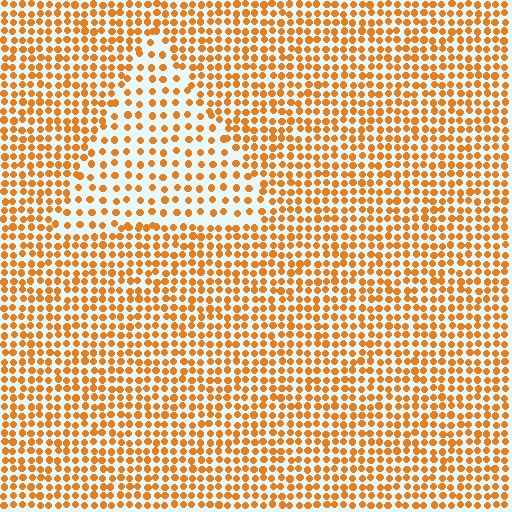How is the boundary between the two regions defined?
The boundary is defined by a change in element density (approximately 1.8x ratio). All elements are the same color, size, and shape.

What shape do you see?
I see a triangle.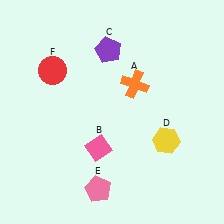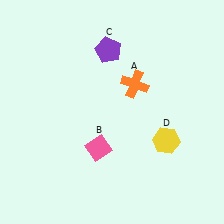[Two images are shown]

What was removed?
The pink pentagon (E), the red circle (F) were removed in Image 2.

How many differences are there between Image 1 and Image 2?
There are 2 differences between the two images.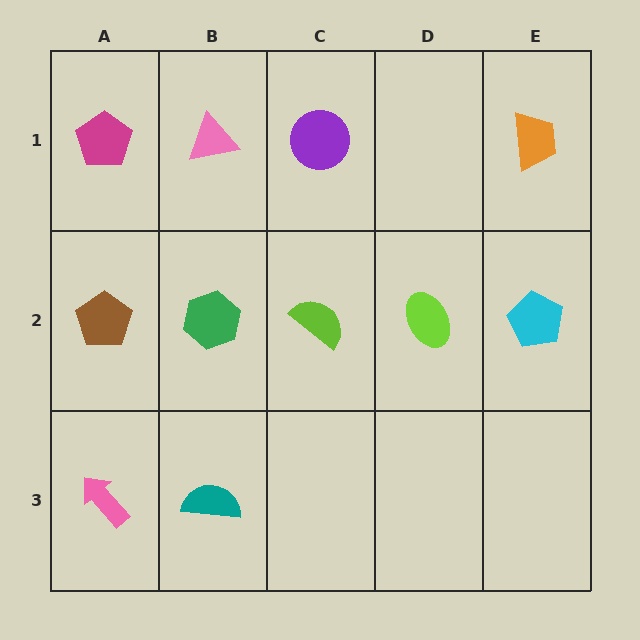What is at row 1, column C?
A purple circle.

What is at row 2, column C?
A lime semicircle.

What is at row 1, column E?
An orange trapezoid.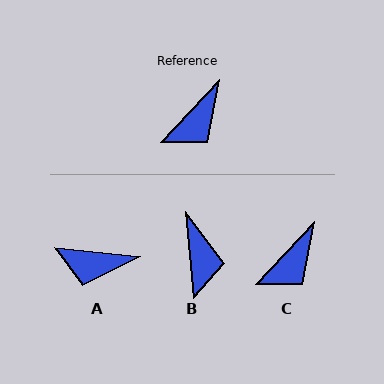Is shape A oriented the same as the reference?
No, it is off by about 53 degrees.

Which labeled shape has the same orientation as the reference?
C.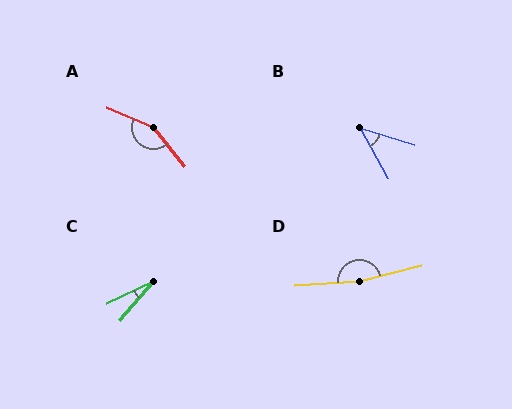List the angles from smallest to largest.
C (24°), B (44°), A (152°), D (169°).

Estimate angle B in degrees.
Approximately 44 degrees.